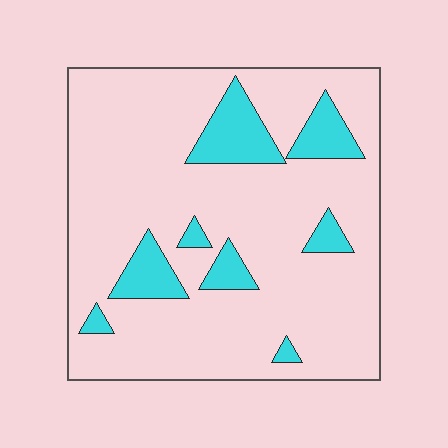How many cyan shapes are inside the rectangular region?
8.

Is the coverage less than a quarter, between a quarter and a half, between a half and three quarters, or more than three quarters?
Less than a quarter.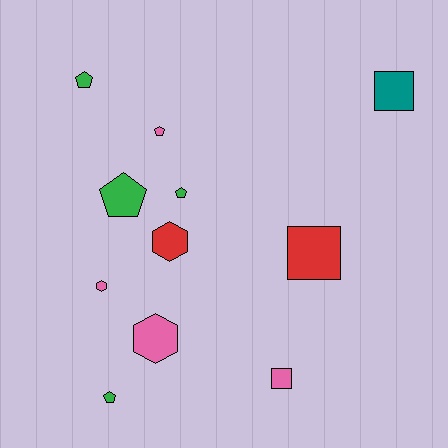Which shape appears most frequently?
Pentagon, with 5 objects.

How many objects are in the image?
There are 11 objects.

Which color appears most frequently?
Pink, with 4 objects.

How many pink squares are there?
There is 1 pink square.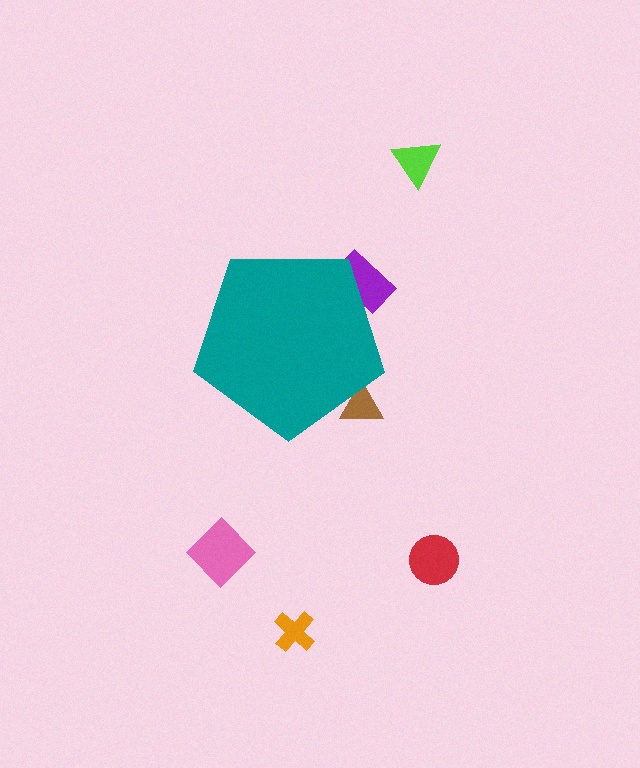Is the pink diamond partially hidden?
No, the pink diamond is fully visible.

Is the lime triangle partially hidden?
No, the lime triangle is fully visible.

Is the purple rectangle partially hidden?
Yes, the purple rectangle is partially hidden behind the teal pentagon.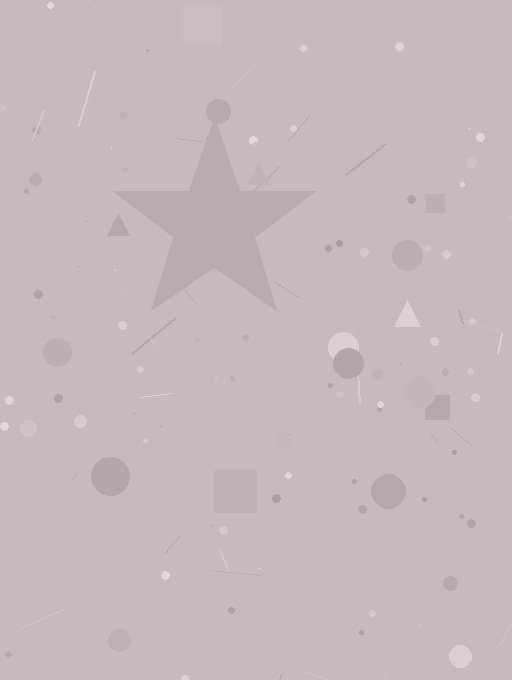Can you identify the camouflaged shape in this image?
The camouflaged shape is a star.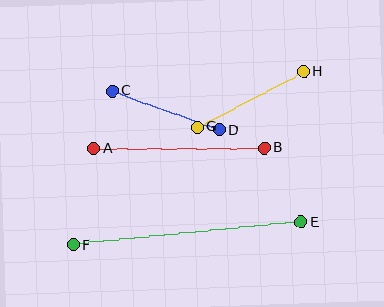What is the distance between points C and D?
The distance is approximately 114 pixels.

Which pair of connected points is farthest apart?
Points E and F are farthest apart.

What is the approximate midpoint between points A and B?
The midpoint is at approximately (179, 148) pixels.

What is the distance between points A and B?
The distance is approximately 171 pixels.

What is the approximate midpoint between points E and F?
The midpoint is at approximately (187, 233) pixels.